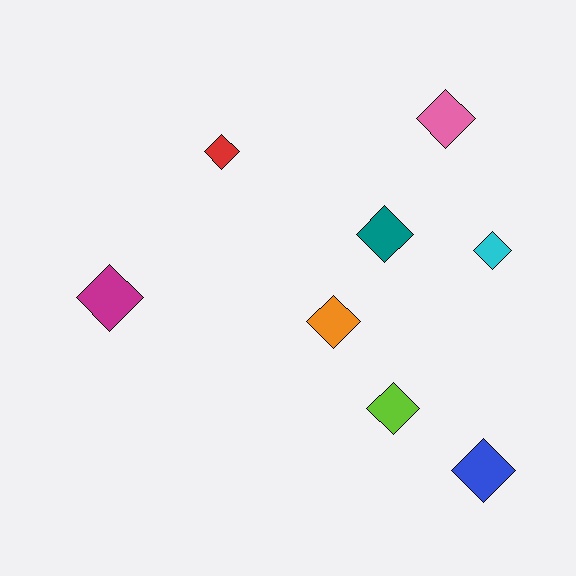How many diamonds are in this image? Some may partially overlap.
There are 8 diamonds.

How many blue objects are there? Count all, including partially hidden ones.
There is 1 blue object.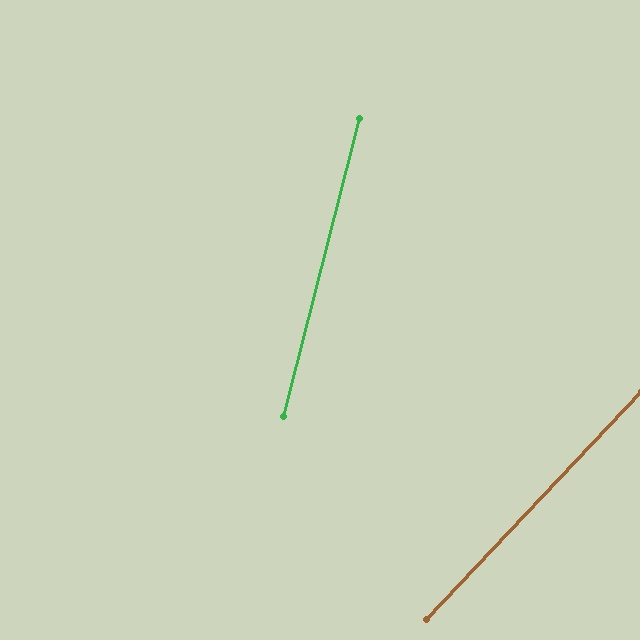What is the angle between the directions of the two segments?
Approximately 29 degrees.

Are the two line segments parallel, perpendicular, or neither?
Neither parallel nor perpendicular — they differ by about 29°.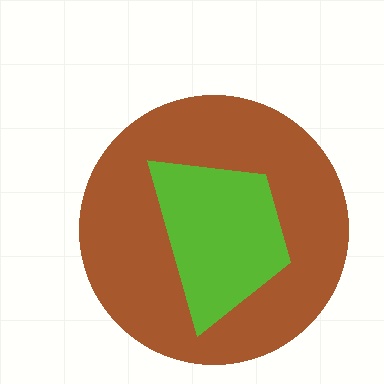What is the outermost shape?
The brown circle.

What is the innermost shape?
The lime trapezoid.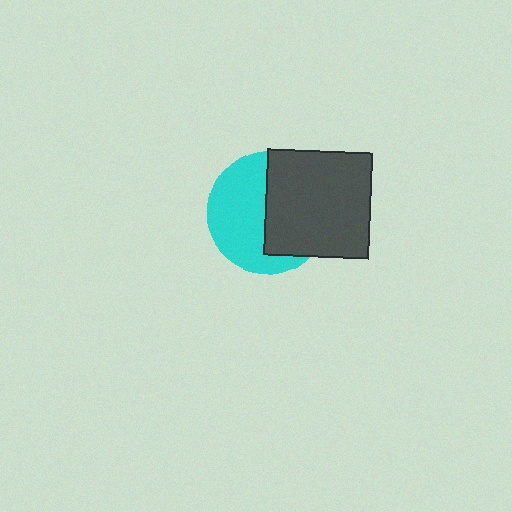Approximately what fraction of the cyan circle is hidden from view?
Roughly 48% of the cyan circle is hidden behind the dark gray square.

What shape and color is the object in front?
The object in front is a dark gray square.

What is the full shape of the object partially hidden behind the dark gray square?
The partially hidden object is a cyan circle.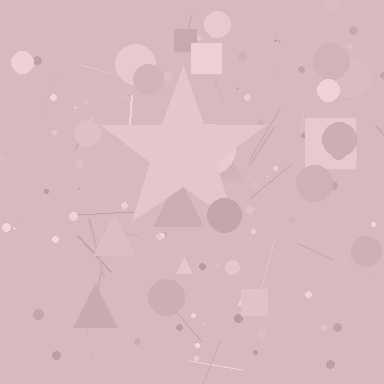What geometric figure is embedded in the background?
A star is embedded in the background.